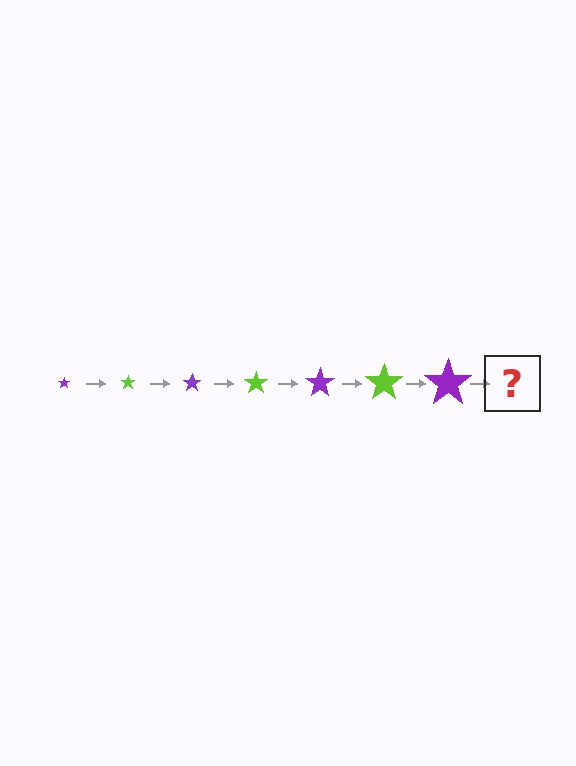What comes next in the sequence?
The next element should be a lime star, larger than the previous one.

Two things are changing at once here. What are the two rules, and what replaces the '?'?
The two rules are that the star grows larger each step and the color cycles through purple and lime. The '?' should be a lime star, larger than the previous one.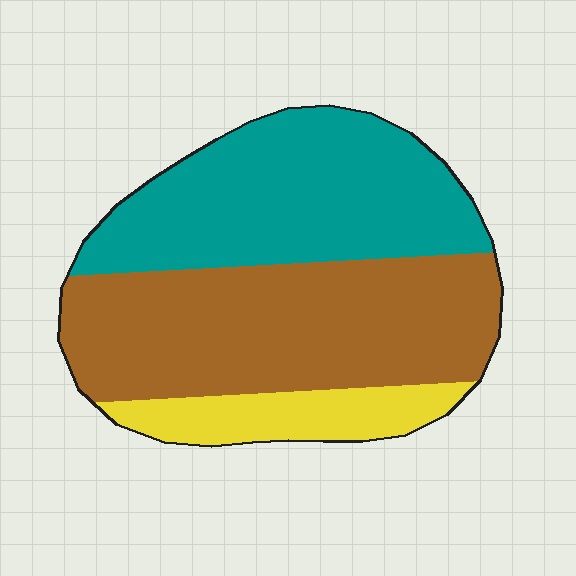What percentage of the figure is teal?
Teal covers about 40% of the figure.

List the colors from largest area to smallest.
From largest to smallest: brown, teal, yellow.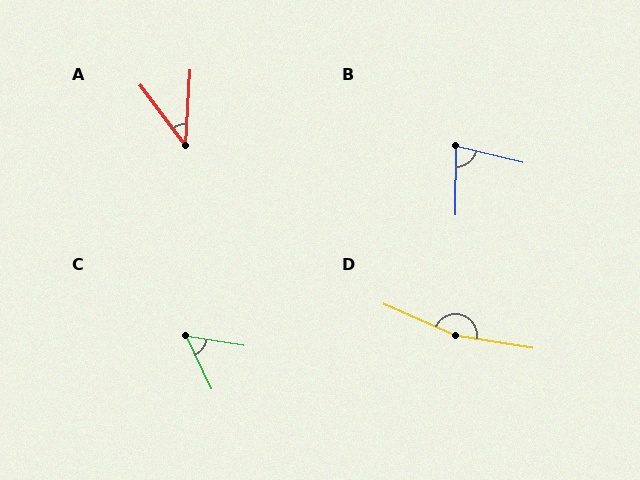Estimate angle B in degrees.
Approximately 76 degrees.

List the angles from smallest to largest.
A (40°), C (55°), B (76°), D (165°).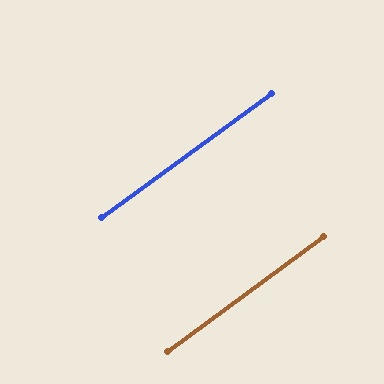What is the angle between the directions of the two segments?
Approximately 0 degrees.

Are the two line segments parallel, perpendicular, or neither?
Parallel — their directions differ by only 0.3°.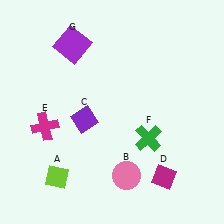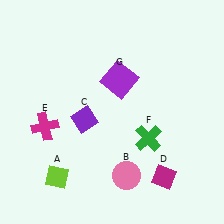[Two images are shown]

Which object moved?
The purple square (G) moved right.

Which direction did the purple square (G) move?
The purple square (G) moved right.